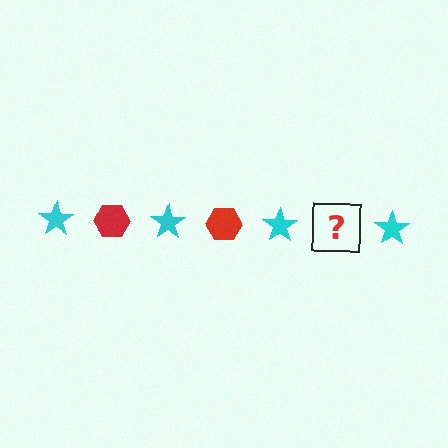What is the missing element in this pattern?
The missing element is a red hexagon.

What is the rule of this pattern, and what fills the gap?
The rule is that the pattern alternates between cyan star and red hexagon. The gap should be filled with a red hexagon.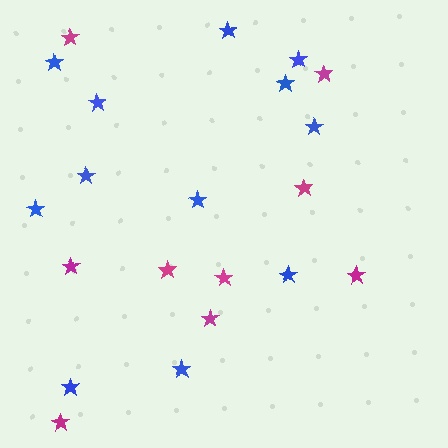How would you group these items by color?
There are 2 groups: one group of blue stars (12) and one group of magenta stars (9).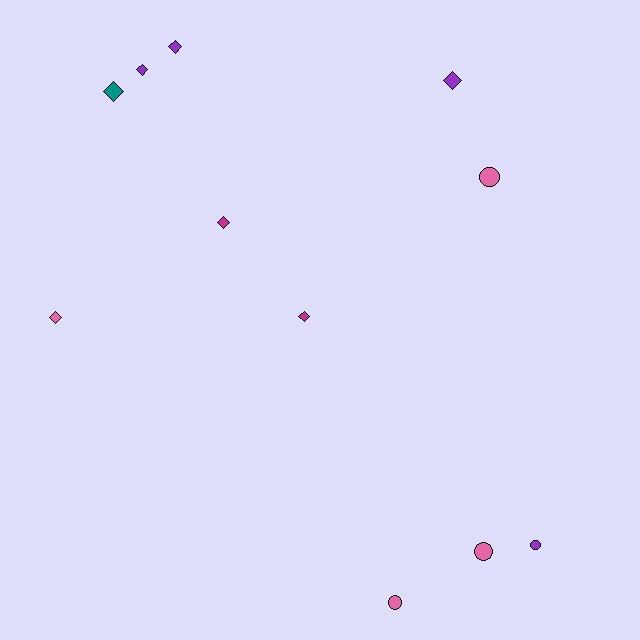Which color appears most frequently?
Pink, with 4 objects.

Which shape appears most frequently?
Diamond, with 7 objects.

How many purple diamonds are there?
There are 3 purple diamonds.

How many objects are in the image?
There are 11 objects.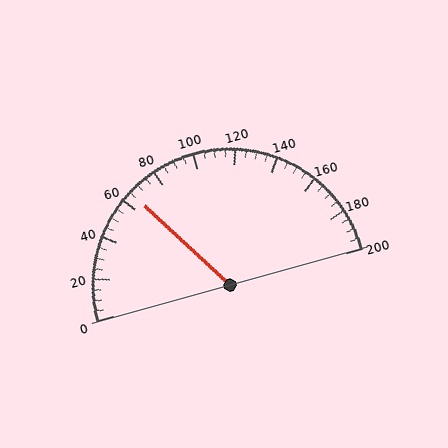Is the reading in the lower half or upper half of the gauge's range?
The reading is in the lower half of the range (0 to 200).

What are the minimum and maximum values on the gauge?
The gauge ranges from 0 to 200.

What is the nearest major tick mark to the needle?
The nearest major tick mark is 60.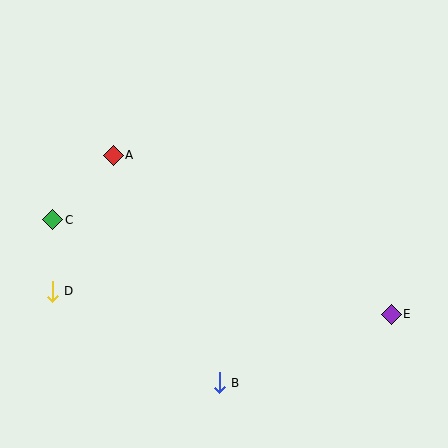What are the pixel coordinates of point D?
Point D is at (52, 291).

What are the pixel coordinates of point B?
Point B is at (219, 383).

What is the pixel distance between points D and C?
The distance between D and C is 71 pixels.